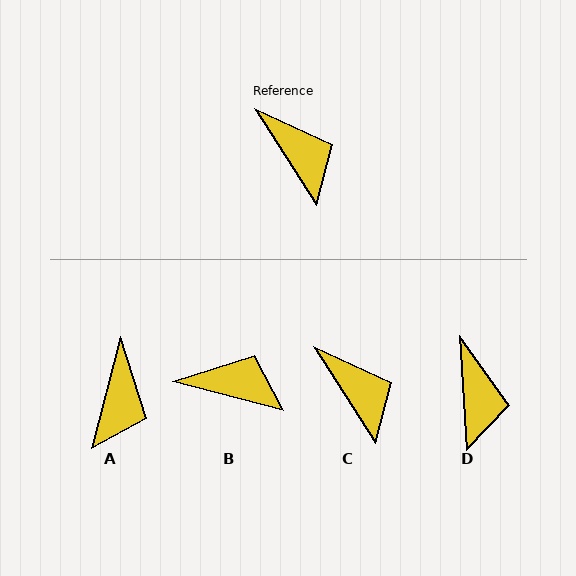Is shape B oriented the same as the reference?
No, it is off by about 43 degrees.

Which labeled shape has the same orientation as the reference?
C.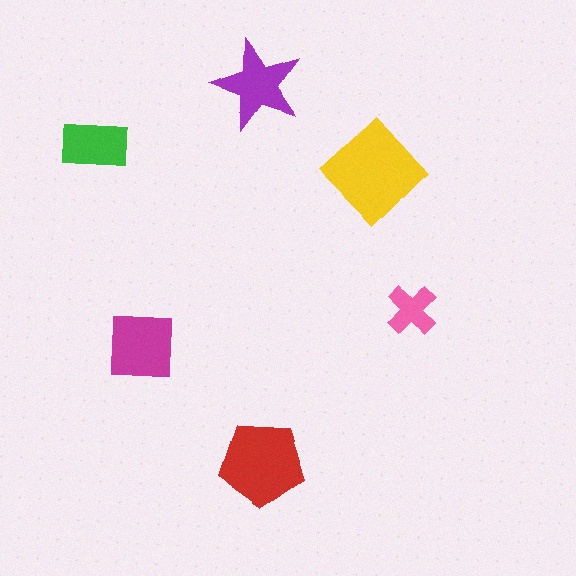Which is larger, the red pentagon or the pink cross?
The red pentagon.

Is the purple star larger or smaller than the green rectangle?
Larger.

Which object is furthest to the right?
The pink cross is rightmost.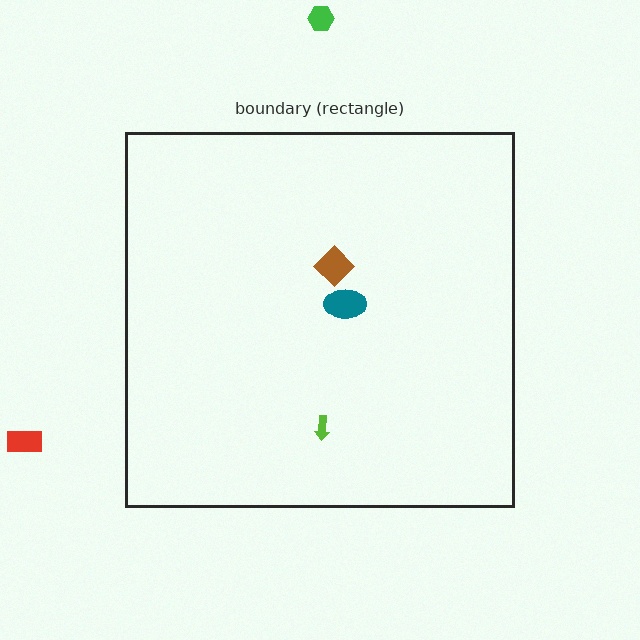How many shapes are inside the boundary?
3 inside, 2 outside.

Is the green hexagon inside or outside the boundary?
Outside.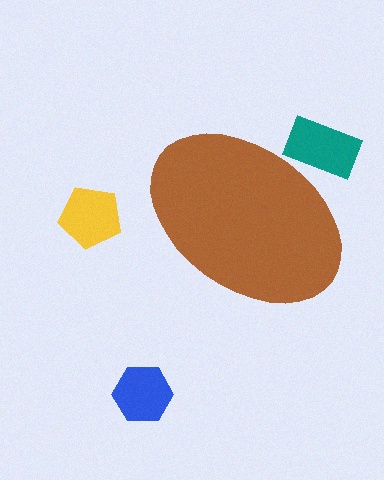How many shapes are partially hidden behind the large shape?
1 shape is partially hidden.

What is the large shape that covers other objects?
A brown ellipse.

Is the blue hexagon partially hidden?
No, the blue hexagon is fully visible.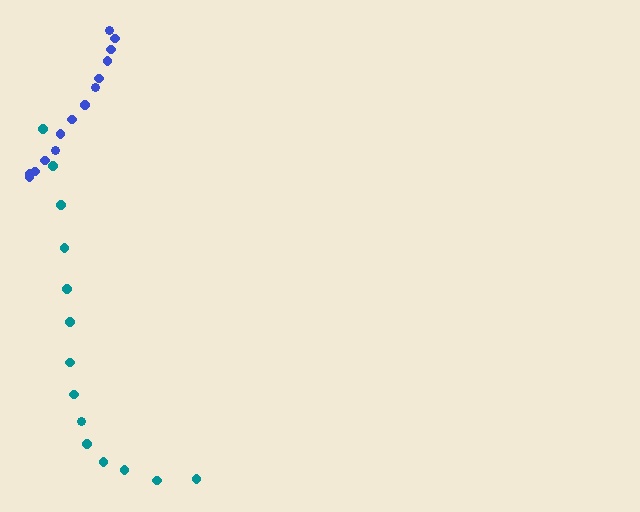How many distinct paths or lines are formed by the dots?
There are 2 distinct paths.